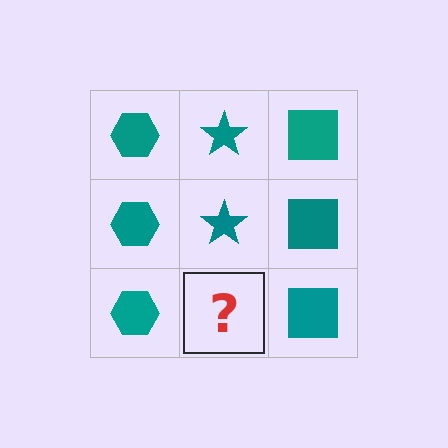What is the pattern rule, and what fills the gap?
The rule is that each column has a consistent shape. The gap should be filled with a teal star.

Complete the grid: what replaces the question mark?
The question mark should be replaced with a teal star.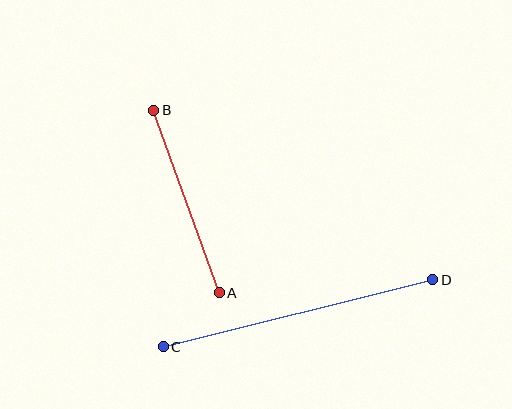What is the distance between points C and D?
The distance is approximately 278 pixels.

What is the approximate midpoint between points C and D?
The midpoint is at approximately (298, 313) pixels.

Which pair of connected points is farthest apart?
Points C and D are farthest apart.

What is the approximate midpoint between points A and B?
The midpoint is at approximately (186, 201) pixels.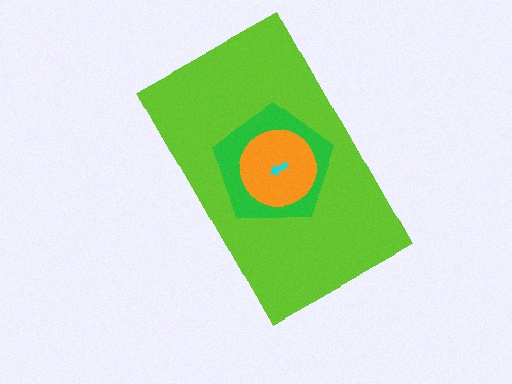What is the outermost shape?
The lime rectangle.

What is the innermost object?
The cyan arrow.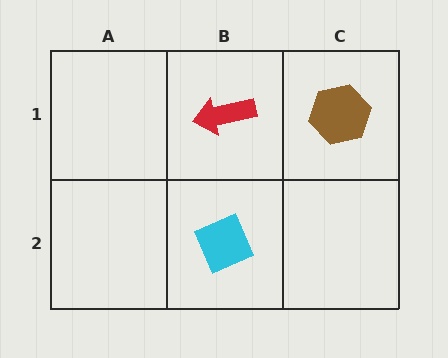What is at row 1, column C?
A brown hexagon.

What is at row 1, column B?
A red arrow.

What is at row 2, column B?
A cyan diamond.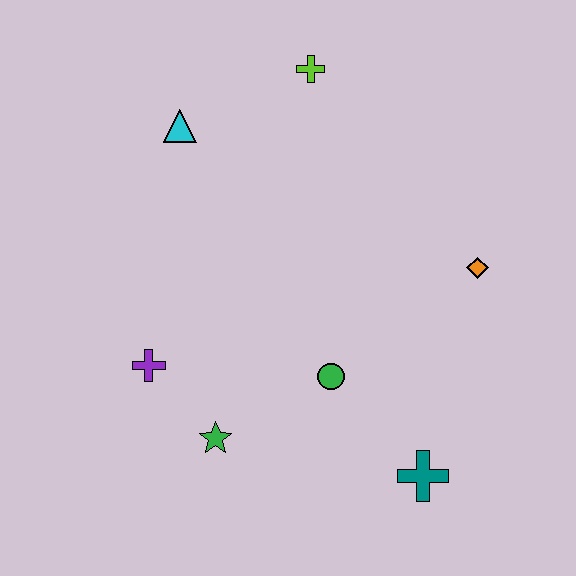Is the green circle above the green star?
Yes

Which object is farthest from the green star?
The lime cross is farthest from the green star.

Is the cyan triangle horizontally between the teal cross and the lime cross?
No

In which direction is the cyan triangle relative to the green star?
The cyan triangle is above the green star.